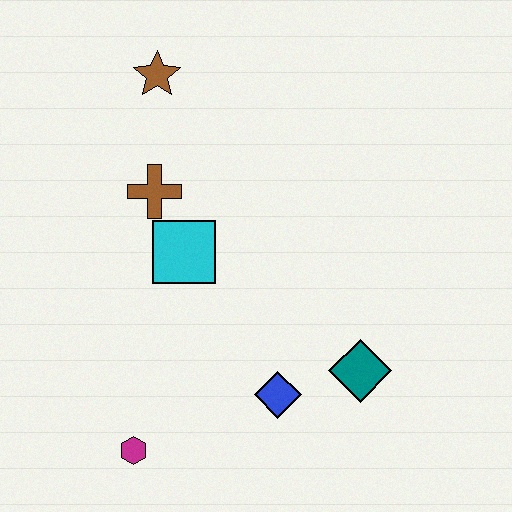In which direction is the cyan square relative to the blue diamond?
The cyan square is above the blue diamond.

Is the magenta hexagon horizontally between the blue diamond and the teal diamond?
No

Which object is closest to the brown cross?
The cyan square is closest to the brown cross.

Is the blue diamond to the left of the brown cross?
No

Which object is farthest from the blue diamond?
The brown star is farthest from the blue diamond.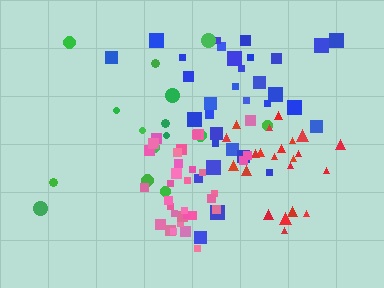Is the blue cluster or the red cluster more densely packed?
Red.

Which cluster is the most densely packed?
Pink.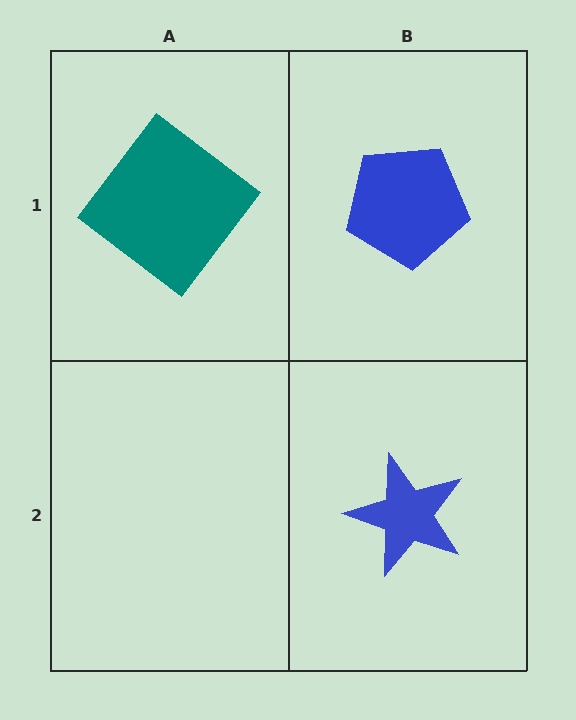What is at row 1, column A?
A teal diamond.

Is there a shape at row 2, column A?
No, that cell is empty.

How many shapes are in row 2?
1 shape.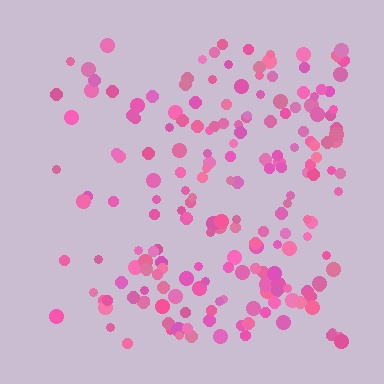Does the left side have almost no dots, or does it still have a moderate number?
Still a moderate number, just noticeably fewer than the right.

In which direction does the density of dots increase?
From left to right, with the right side densest.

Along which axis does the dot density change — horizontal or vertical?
Horizontal.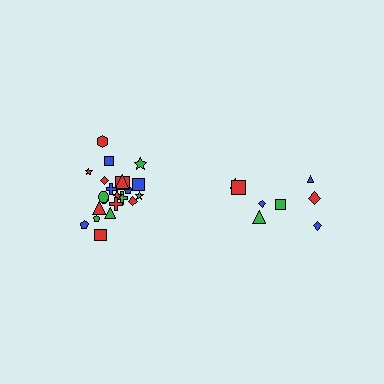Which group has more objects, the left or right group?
The left group.